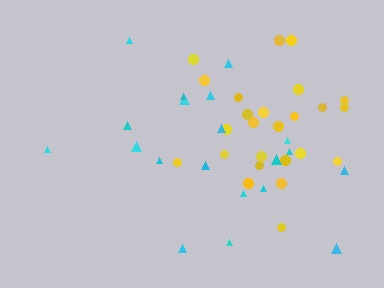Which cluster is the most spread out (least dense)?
Cyan.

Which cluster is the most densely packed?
Yellow.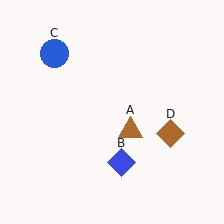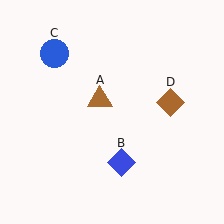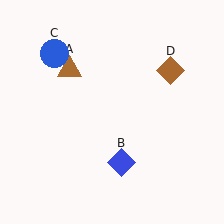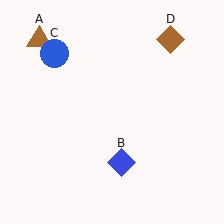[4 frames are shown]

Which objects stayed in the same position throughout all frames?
Blue diamond (object B) and blue circle (object C) remained stationary.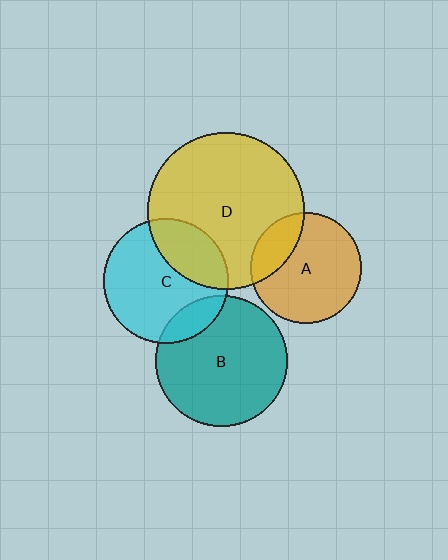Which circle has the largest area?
Circle D (yellow).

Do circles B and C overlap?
Yes.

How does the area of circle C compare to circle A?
Approximately 1.3 times.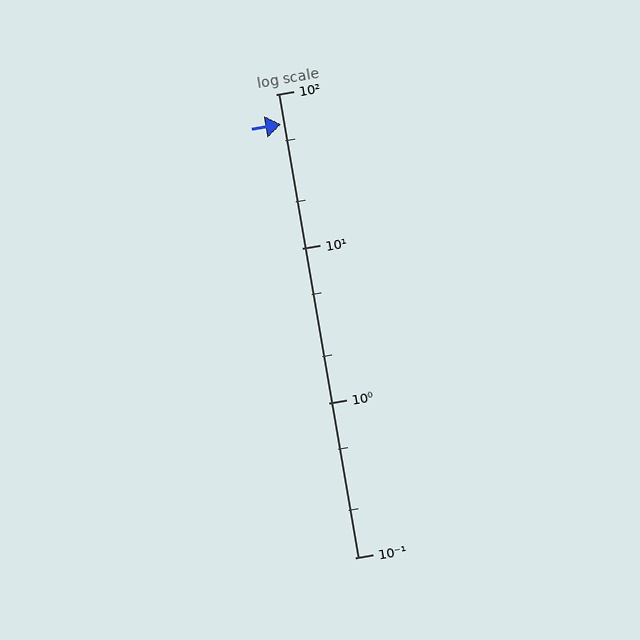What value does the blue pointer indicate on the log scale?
The pointer indicates approximately 64.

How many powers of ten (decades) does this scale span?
The scale spans 3 decades, from 0.1 to 100.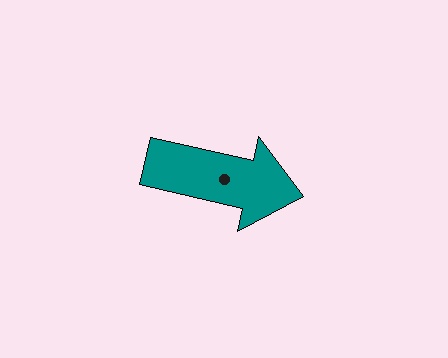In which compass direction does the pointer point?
East.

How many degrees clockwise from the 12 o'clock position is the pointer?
Approximately 103 degrees.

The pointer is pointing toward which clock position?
Roughly 3 o'clock.